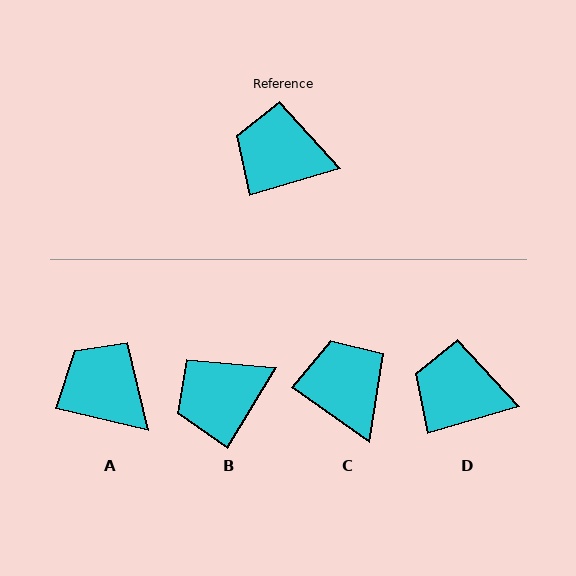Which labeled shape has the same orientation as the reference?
D.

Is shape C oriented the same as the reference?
No, it is off by about 52 degrees.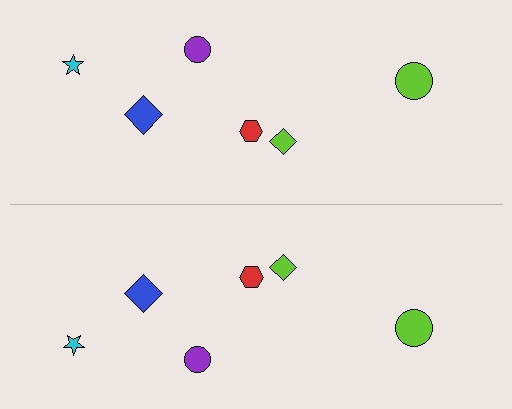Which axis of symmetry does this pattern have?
The pattern has a horizontal axis of symmetry running through the center of the image.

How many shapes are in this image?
There are 12 shapes in this image.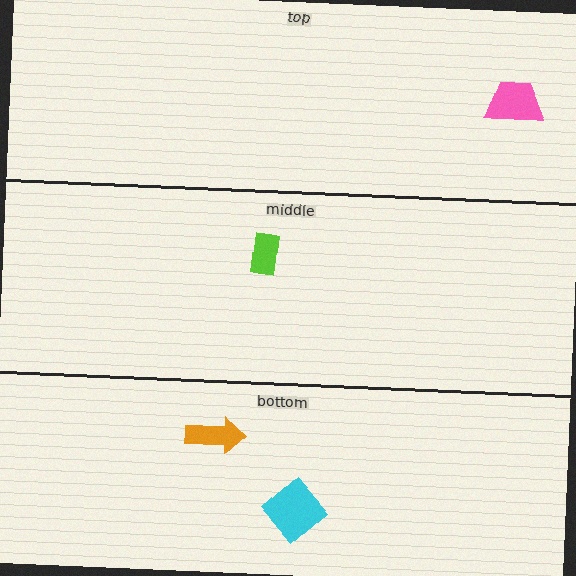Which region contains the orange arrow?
The bottom region.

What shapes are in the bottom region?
The cyan diamond, the orange arrow.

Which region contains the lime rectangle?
The middle region.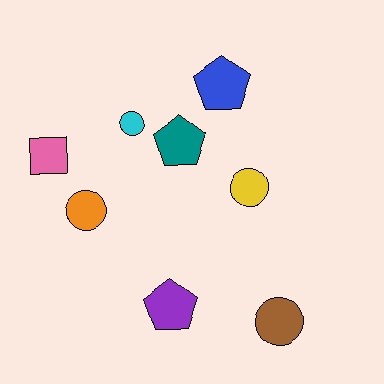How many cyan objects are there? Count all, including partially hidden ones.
There is 1 cyan object.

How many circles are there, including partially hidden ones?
There are 4 circles.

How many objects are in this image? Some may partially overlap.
There are 8 objects.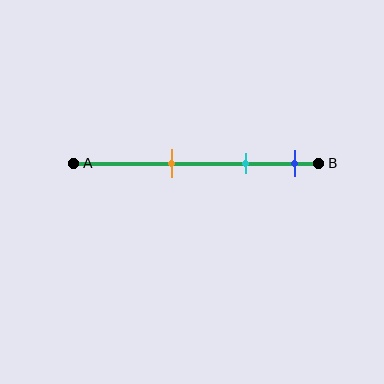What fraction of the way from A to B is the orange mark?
The orange mark is approximately 40% (0.4) of the way from A to B.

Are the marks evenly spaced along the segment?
Yes, the marks are approximately evenly spaced.